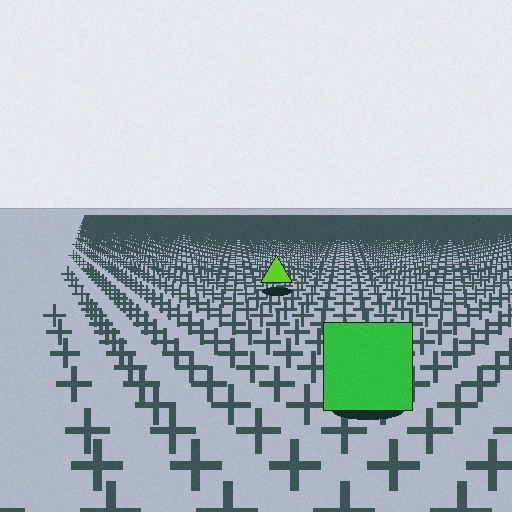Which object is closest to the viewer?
The green square is closest. The texture marks near it are larger and more spread out.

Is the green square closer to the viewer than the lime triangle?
Yes. The green square is closer — you can tell from the texture gradient: the ground texture is coarser near it.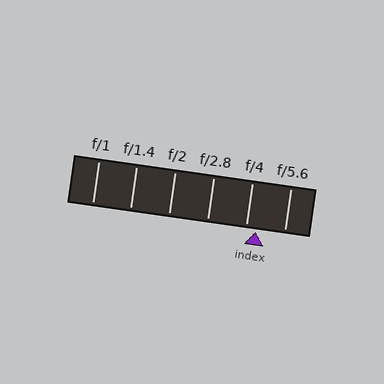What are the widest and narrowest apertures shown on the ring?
The widest aperture shown is f/1 and the narrowest is f/5.6.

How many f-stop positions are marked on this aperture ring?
There are 6 f-stop positions marked.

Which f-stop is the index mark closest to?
The index mark is closest to f/4.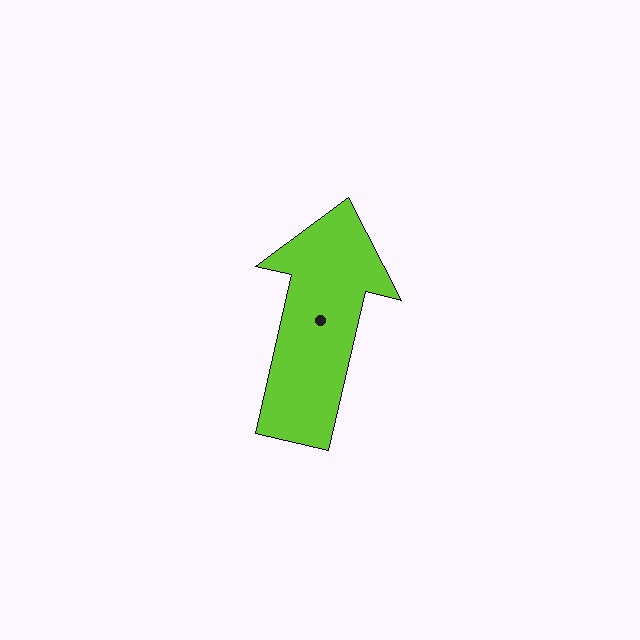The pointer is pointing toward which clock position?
Roughly 12 o'clock.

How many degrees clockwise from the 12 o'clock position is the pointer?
Approximately 13 degrees.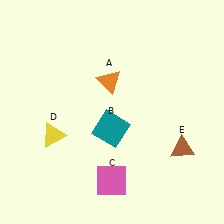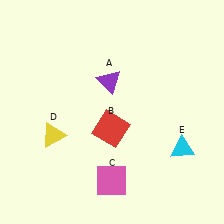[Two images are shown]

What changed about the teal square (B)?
In Image 1, B is teal. In Image 2, it changed to red.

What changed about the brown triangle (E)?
In Image 1, E is brown. In Image 2, it changed to cyan.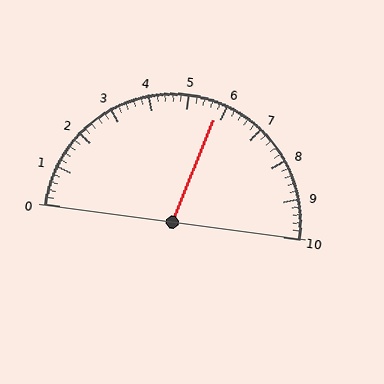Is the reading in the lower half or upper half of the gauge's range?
The reading is in the upper half of the range (0 to 10).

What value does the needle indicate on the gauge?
The needle indicates approximately 5.8.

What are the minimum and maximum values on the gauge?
The gauge ranges from 0 to 10.